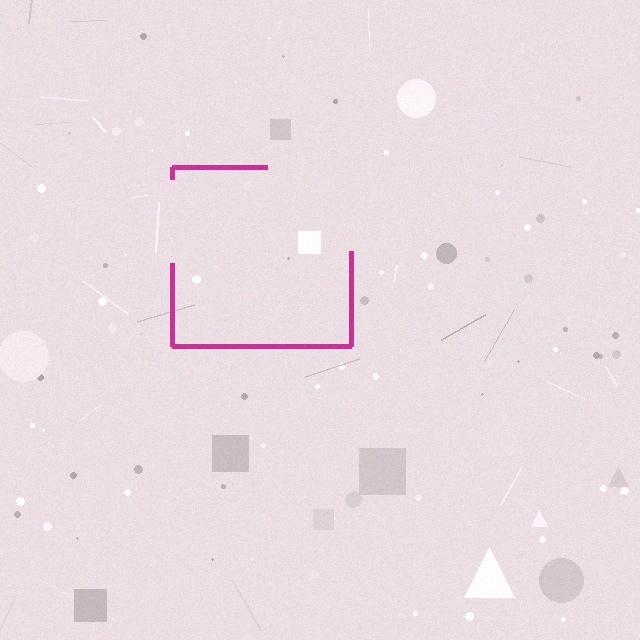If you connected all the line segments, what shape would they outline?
They would outline a square.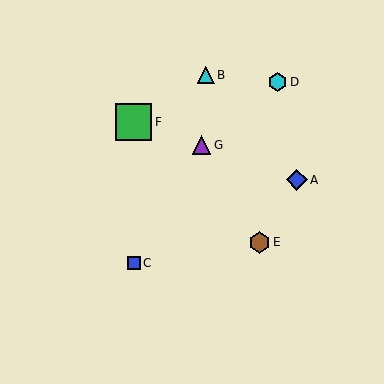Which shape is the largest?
The green square (labeled F) is the largest.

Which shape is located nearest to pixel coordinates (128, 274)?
The blue square (labeled C) at (134, 263) is nearest to that location.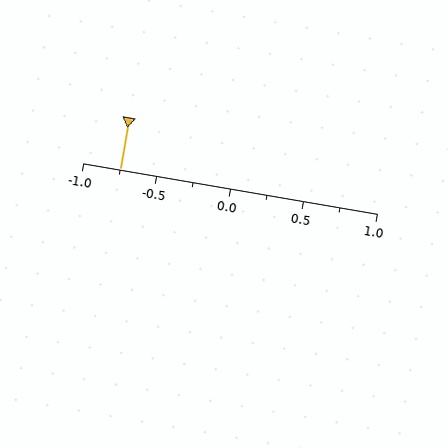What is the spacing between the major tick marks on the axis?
The major ticks are spaced 0.5 apart.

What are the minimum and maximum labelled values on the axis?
The axis runs from -1.0 to 1.0.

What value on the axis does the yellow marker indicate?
The marker indicates approximately -0.75.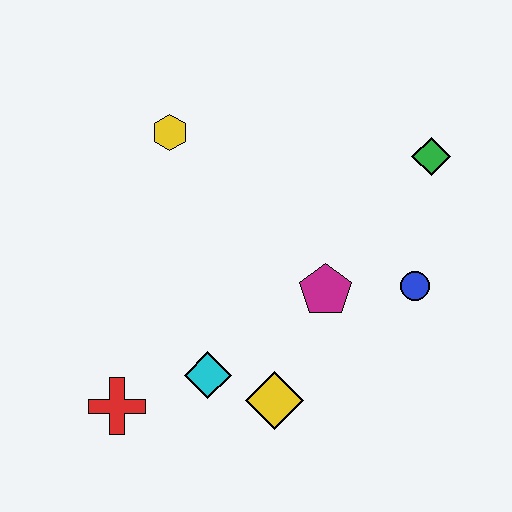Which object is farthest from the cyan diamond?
The green diamond is farthest from the cyan diamond.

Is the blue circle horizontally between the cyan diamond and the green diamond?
Yes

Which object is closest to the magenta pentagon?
The blue circle is closest to the magenta pentagon.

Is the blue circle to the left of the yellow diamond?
No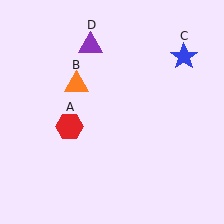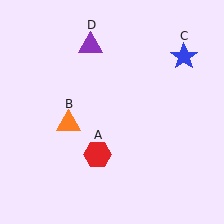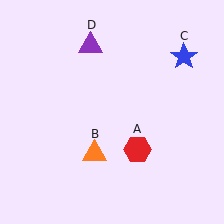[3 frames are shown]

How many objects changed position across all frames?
2 objects changed position: red hexagon (object A), orange triangle (object B).